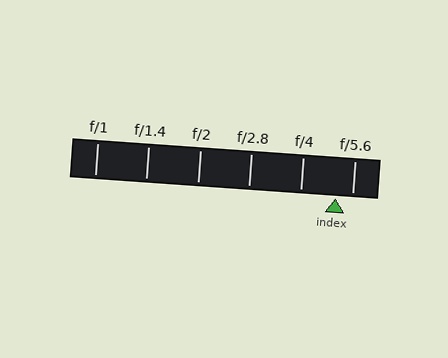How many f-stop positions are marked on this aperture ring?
There are 6 f-stop positions marked.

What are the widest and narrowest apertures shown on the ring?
The widest aperture shown is f/1 and the narrowest is f/5.6.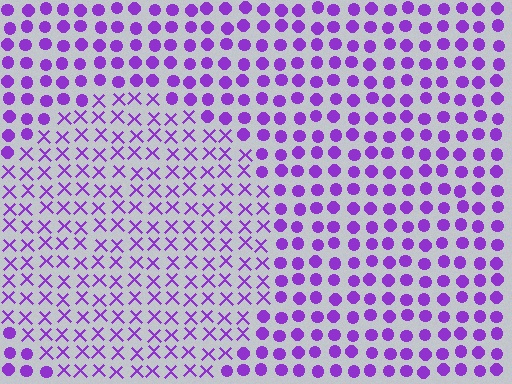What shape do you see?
I see a circle.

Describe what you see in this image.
The image is filled with small purple elements arranged in a uniform grid. A circle-shaped region contains X marks, while the surrounding area contains circles. The boundary is defined purely by the change in element shape.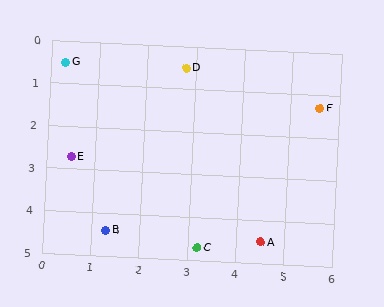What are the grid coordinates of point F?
Point F is at approximately (5.6, 1.3).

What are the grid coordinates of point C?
Point C is at approximately (3.2, 4.7).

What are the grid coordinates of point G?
Point G is at approximately (0.3, 0.5).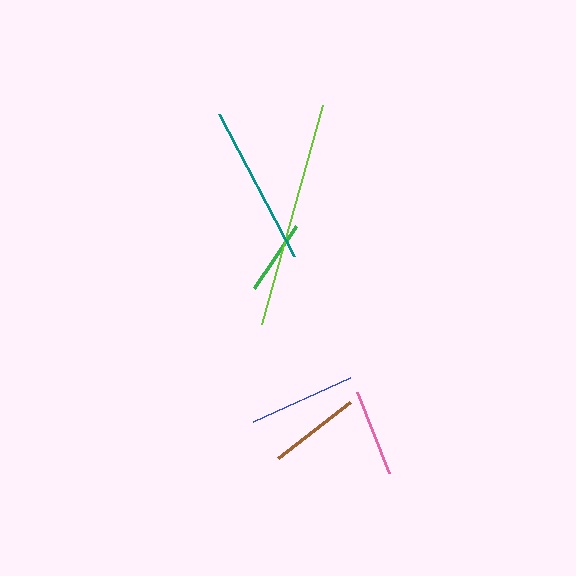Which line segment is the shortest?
The green line is the shortest at approximately 75 pixels.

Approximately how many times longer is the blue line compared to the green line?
The blue line is approximately 1.4 times the length of the green line.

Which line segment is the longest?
The lime line is the longest at approximately 227 pixels.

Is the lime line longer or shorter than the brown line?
The lime line is longer than the brown line.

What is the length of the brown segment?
The brown segment is approximately 91 pixels long.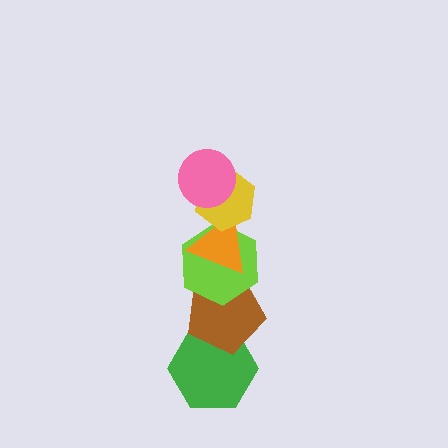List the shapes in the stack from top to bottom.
From top to bottom: the pink circle, the yellow hexagon, the orange triangle, the lime hexagon, the brown pentagon, the green hexagon.